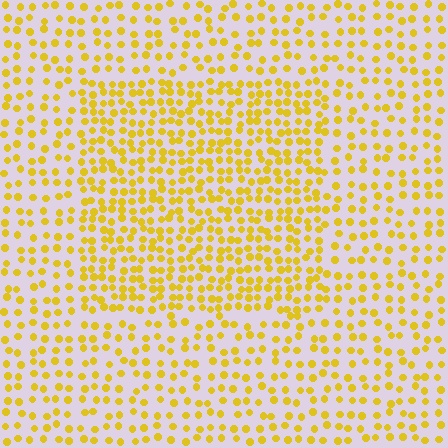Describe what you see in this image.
The image contains small yellow elements arranged at two different densities. A rectangle-shaped region is visible where the elements are more densely packed than the surrounding area.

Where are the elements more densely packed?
The elements are more densely packed inside the rectangle boundary.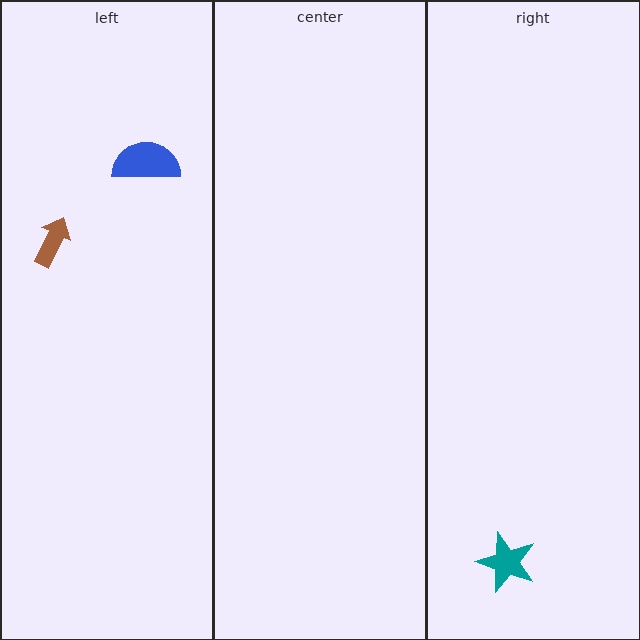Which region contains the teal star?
The right region.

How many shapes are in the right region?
1.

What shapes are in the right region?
The teal star.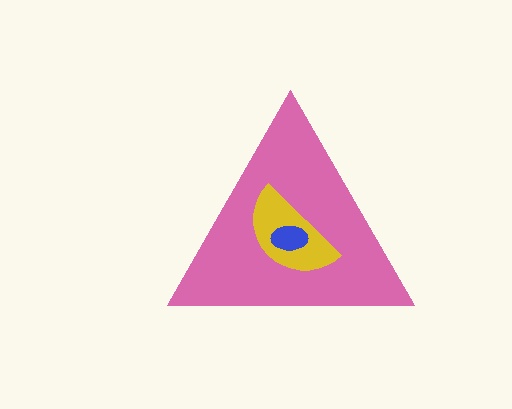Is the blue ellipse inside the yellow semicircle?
Yes.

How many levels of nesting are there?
3.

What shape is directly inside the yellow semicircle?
The blue ellipse.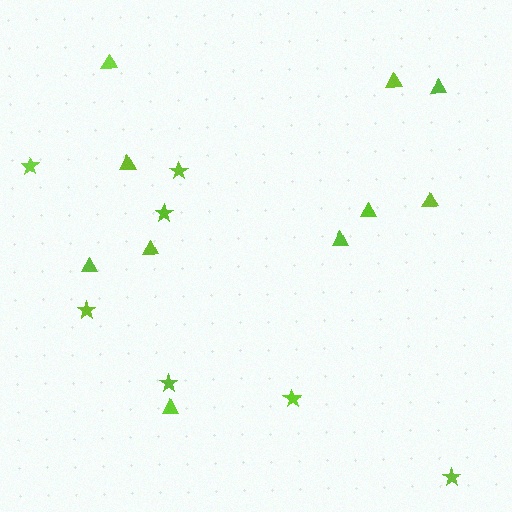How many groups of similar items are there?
There are 2 groups: one group of stars (7) and one group of triangles (10).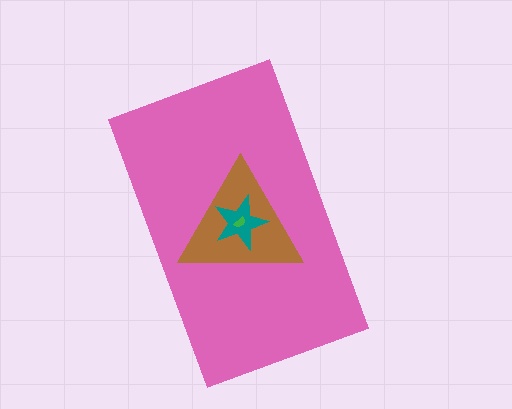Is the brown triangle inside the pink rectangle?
Yes.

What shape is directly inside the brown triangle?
The teal star.